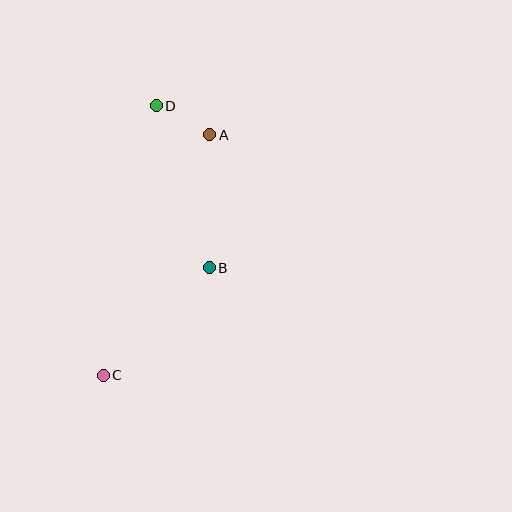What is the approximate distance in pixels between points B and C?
The distance between B and C is approximately 151 pixels.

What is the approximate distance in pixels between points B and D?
The distance between B and D is approximately 170 pixels.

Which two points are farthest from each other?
Points C and D are farthest from each other.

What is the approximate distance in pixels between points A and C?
The distance between A and C is approximately 263 pixels.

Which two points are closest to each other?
Points A and D are closest to each other.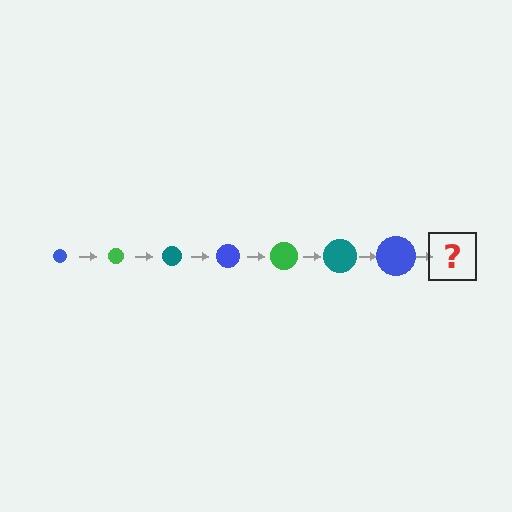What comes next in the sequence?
The next element should be a green circle, larger than the previous one.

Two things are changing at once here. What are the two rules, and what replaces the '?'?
The two rules are that the circle grows larger each step and the color cycles through blue, green, and teal. The '?' should be a green circle, larger than the previous one.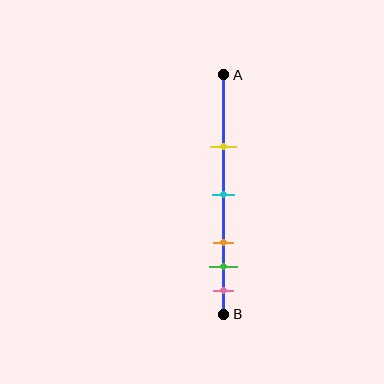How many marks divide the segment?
There are 5 marks dividing the segment.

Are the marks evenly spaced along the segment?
No, the marks are not evenly spaced.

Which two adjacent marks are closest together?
The green and pink marks are the closest adjacent pair.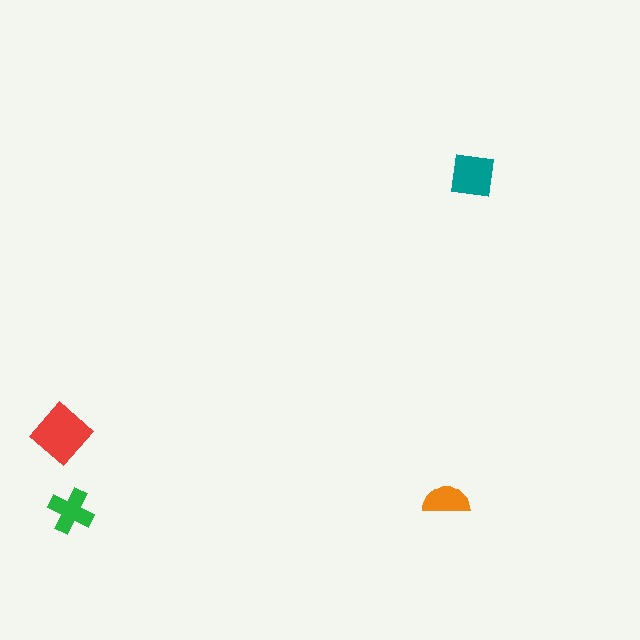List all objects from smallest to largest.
The orange semicircle, the green cross, the teal square, the red diamond.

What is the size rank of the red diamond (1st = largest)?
1st.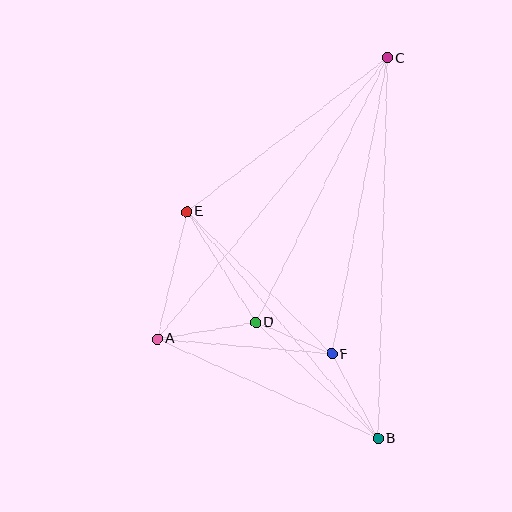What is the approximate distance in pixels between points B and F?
The distance between B and F is approximately 96 pixels.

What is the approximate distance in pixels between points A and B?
The distance between A and B is approximately 242 pixels.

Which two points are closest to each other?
Points D and F are closest to each other.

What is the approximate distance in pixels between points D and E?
The distance between D and E is approximately 130 pixels.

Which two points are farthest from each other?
Points B and C are farthest from each other.